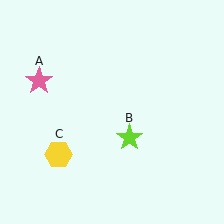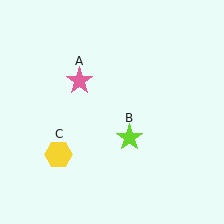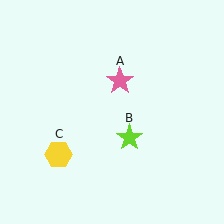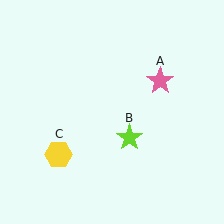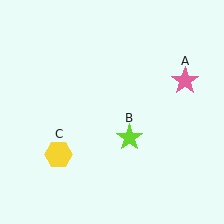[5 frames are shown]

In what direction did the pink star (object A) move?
The pink star (object A) moved right.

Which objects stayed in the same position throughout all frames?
Lime star (object B) and yellow hexagon (object C) remained stationary.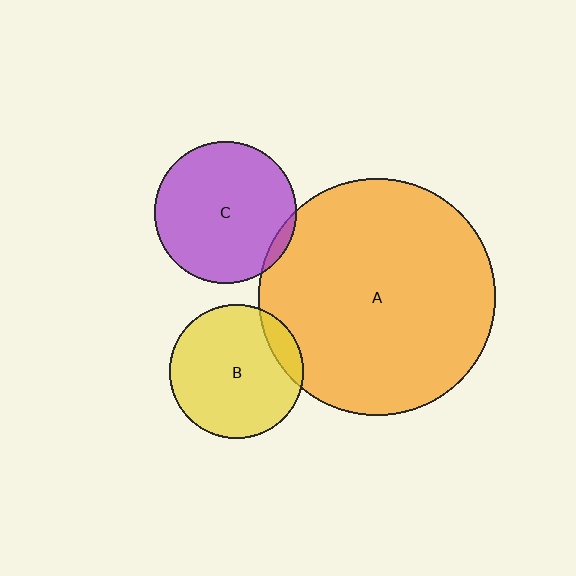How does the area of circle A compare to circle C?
Approximately 2.8 times.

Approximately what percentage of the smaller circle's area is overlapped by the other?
Approximately 5%.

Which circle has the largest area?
Circle A (orange).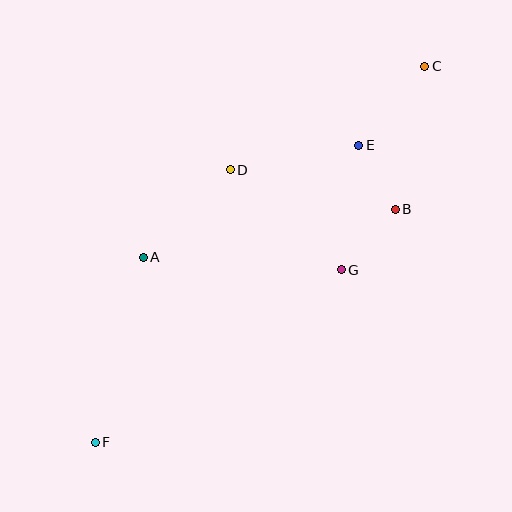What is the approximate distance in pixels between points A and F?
The distance between A and F is approximately 191 pixels.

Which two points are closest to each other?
Points B and E are closest to each other.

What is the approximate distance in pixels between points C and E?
The distance between C and E is approximately 103 pixels.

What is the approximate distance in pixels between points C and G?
The distance between C and G is approximately 220 pixels.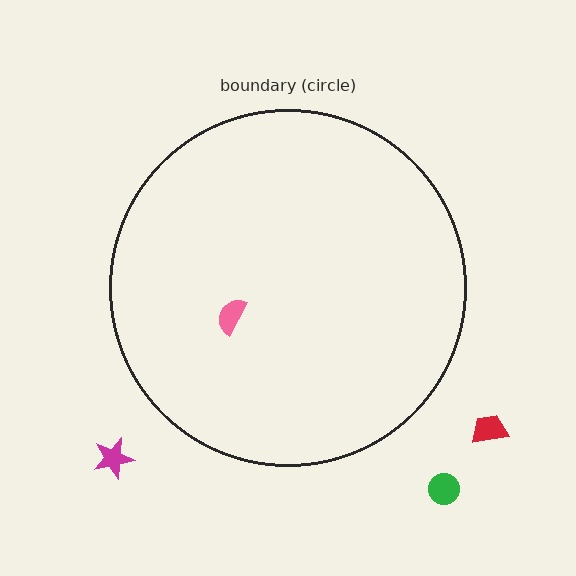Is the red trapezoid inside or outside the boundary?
Outside.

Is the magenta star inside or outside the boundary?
Outside.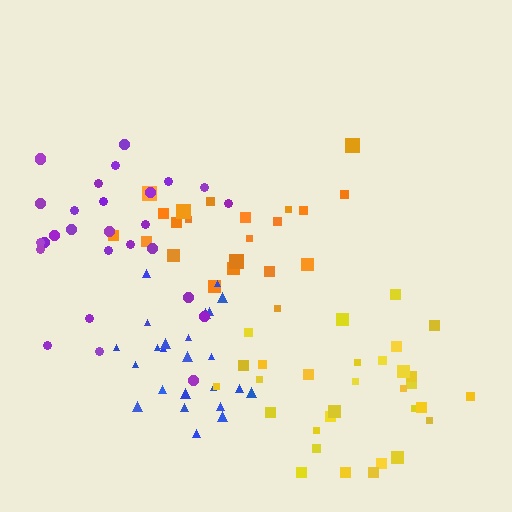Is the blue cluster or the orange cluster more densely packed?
Blue.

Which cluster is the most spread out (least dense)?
Purple.